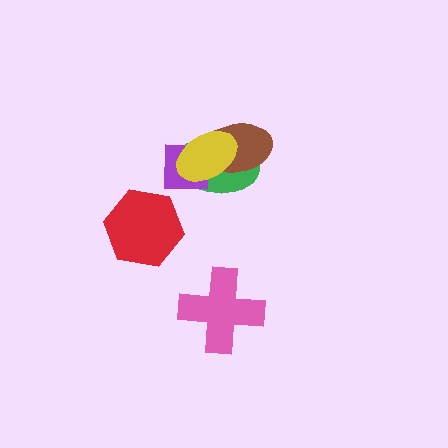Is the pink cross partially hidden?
No, no other shape covers it.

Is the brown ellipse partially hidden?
Yes, it is partially covered by another shape.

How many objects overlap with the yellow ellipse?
3 objects overlap with the yellow ellipse.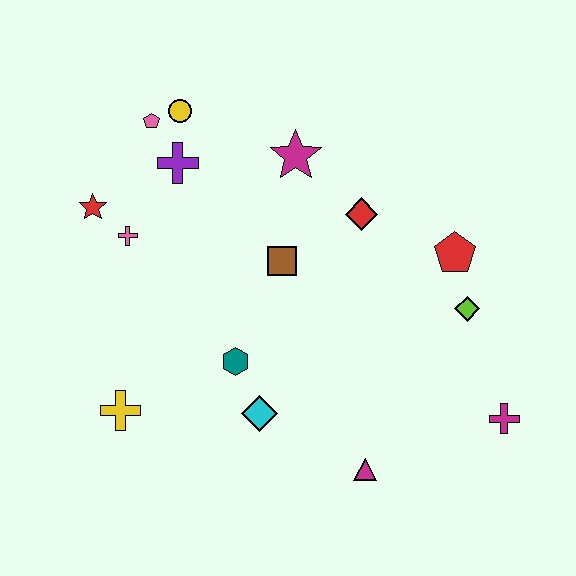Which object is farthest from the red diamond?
The yellow cross is farthest from the red diamond.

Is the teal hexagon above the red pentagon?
No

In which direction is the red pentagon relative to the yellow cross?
The red pentagon is to the right of the yellow cross.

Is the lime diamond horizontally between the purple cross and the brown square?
No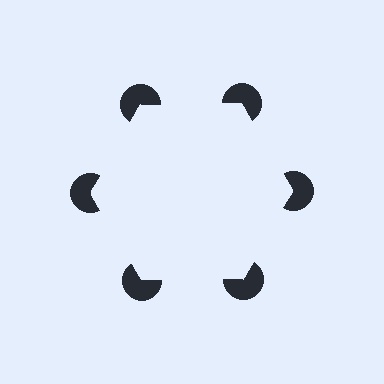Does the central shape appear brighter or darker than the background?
It typically appears slightly brighter than the background, even though no actual brightness change is drawn.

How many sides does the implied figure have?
6 sides.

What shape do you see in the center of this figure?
An illusory hexagon — its edges are inferred from the aligned wedge cuts in the pac-man discs, not physically drawn.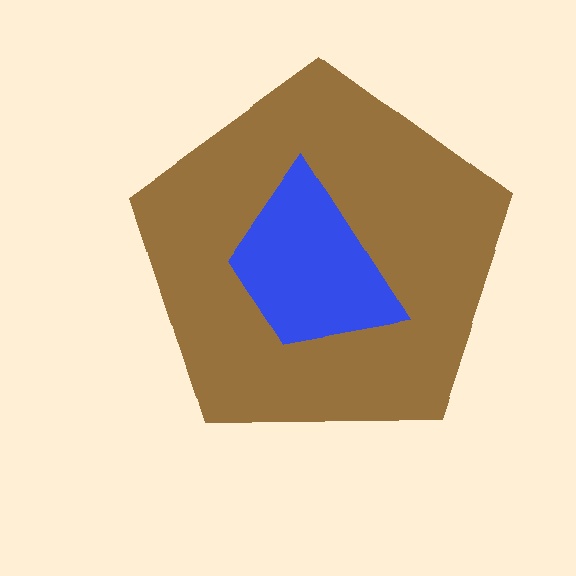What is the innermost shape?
The blue trapezoid.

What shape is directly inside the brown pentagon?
The blue trapezoid.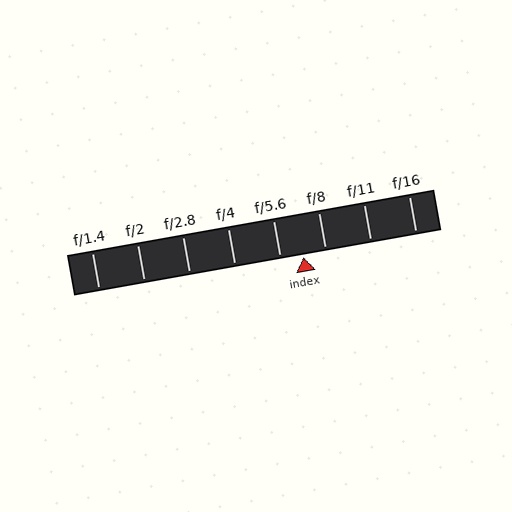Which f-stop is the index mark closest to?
The index mark is closest to f/8.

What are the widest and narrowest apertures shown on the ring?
The widest aperture shown is f/1.4 and the narrowest is f/16.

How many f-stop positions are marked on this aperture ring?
There are 8 f-stop positions marked.